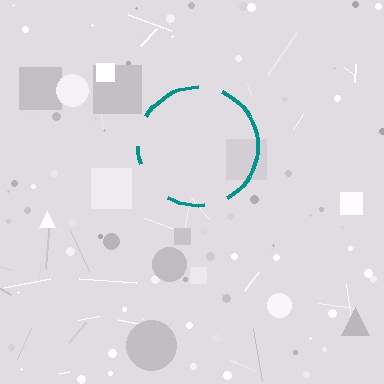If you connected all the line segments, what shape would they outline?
They would outline a circle.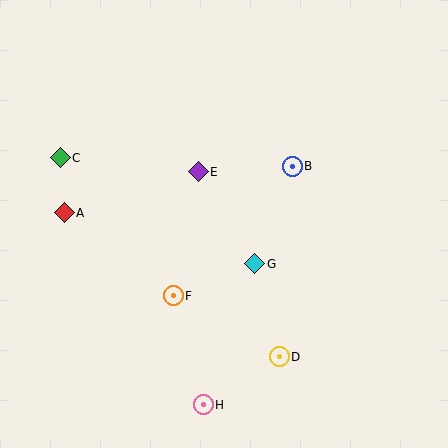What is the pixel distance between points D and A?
The distance between D and A is 259 pixels.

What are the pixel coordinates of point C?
Point C is at (60, 158).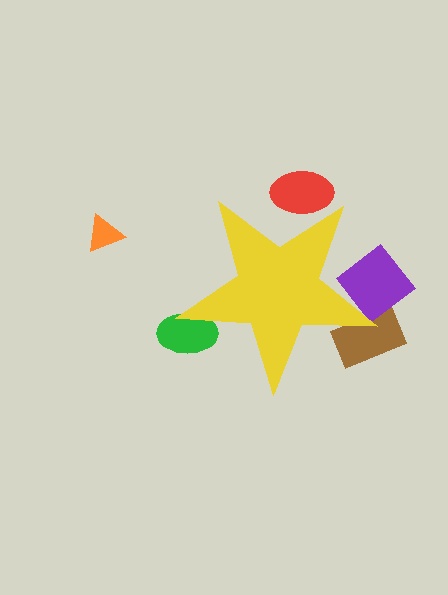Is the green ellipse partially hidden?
Yes, the green ellipse is partially hidden behind the yellow star.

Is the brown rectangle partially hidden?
Yes, the brown rectangle is partially hidden behind the yellow star.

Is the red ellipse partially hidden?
Yes, the red ellipse is partially hidden behind the yellow star.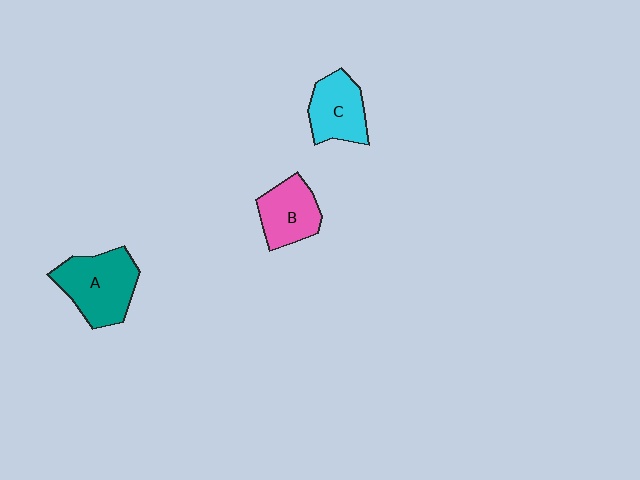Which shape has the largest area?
Shape A (teal).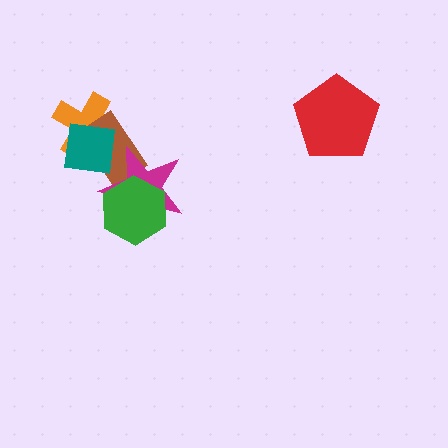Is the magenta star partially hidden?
Yes, it is partially covered by another shape.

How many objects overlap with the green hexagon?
1 object overlaps with the green hexagon.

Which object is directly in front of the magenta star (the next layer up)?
The teal square is directly in front of the magenta star.